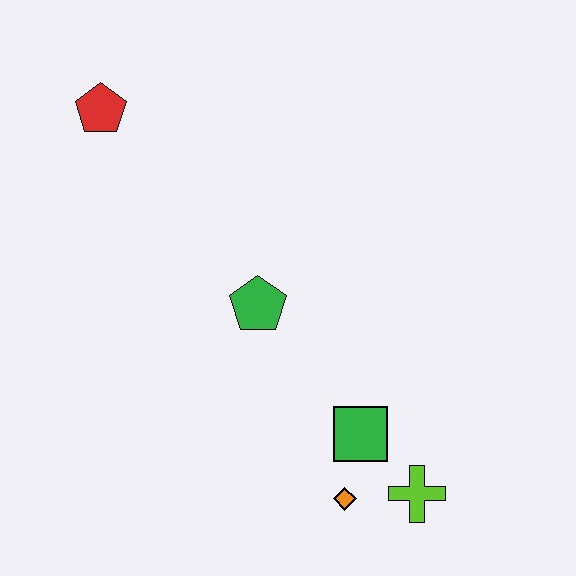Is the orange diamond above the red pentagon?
No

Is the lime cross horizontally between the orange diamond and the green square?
No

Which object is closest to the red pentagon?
The green pentagon is closest to the red pentagon.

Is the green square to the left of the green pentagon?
No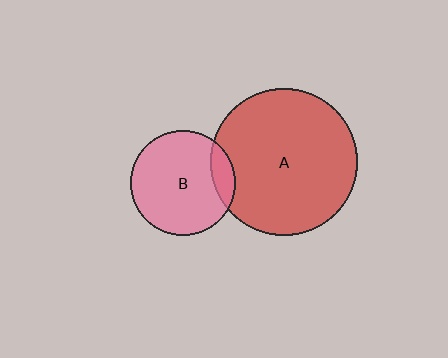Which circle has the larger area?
Circle A (red).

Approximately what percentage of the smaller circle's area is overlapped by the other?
Approximately 15%.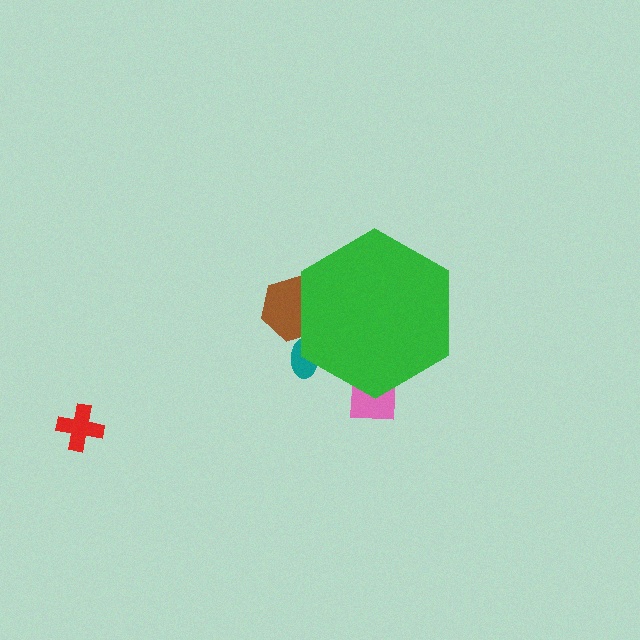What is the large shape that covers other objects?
A green hexagon.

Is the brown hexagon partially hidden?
Yes, the brown hexagon is partially hidden behind the green hexagon.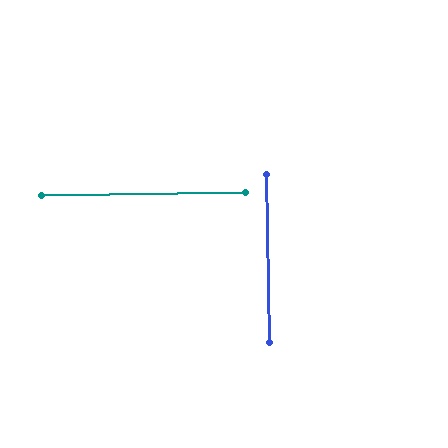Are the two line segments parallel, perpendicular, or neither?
Perpendicular — they meet at approximately 90°.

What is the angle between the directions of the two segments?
Approximately 90 degrees.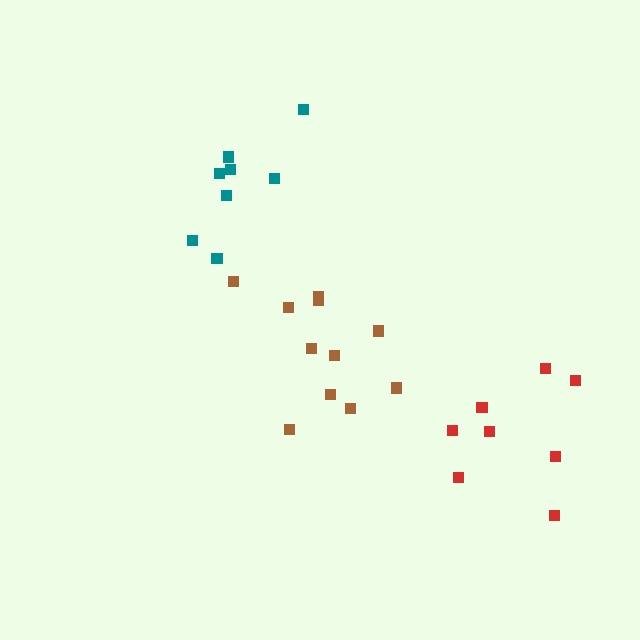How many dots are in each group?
Group 1: 8 dots, Group 2: 11 dots, Group 3: 8 dots (27 total).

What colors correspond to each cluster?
The clusters are colored: red, brown, teal.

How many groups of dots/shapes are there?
There are 3 groups.